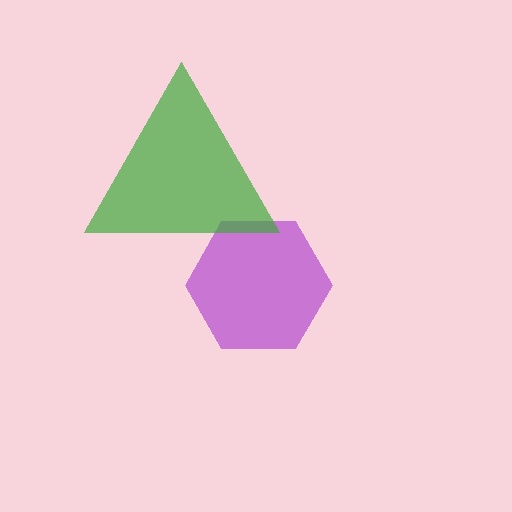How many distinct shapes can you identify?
There are 2 distinct shapes: a purple hexagon, a green triangle.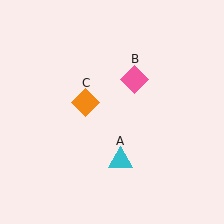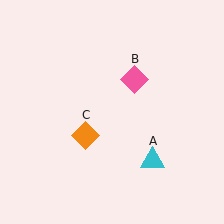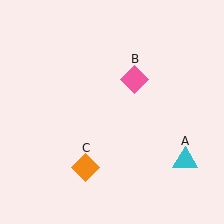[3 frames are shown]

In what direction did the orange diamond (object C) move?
The orange diamond (object C) moved down.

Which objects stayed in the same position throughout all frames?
Pink diamond (object B) remained stationary.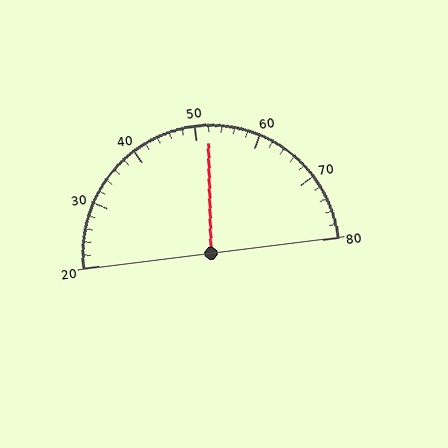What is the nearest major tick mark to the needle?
The nearest major tick mark is 50.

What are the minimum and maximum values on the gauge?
The gauge ranges from 20 to 80.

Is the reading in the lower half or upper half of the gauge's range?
The reading is in the upper half of the range (20 to 80).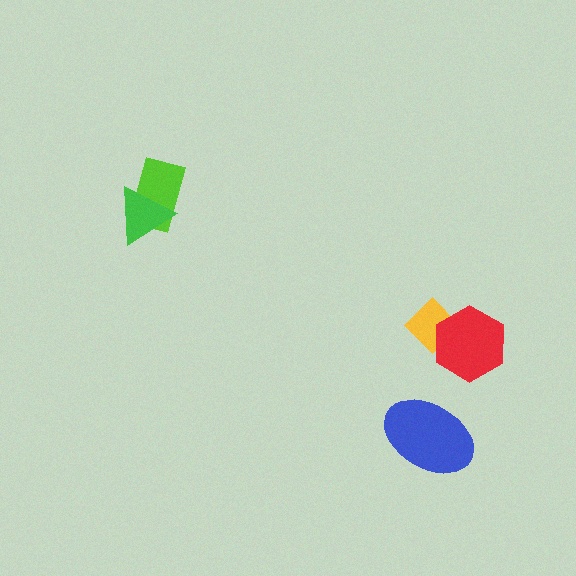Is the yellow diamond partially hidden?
Yes, it is partially covered by another shape.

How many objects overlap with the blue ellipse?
0 objects overlap with the blue ellipse.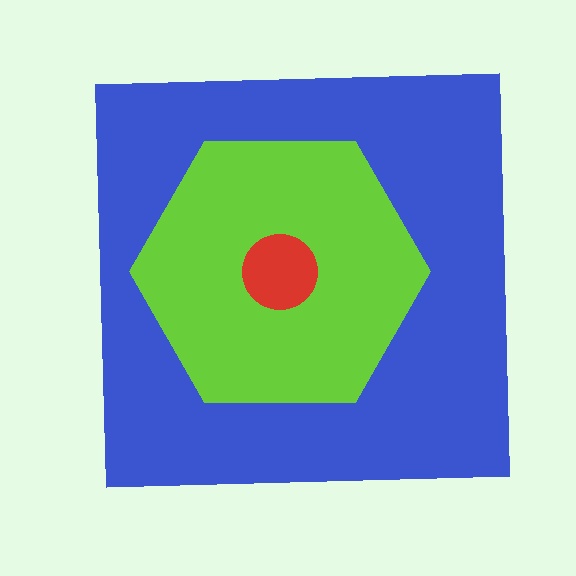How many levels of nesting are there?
3.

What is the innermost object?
The red circle.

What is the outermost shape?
The blue square.